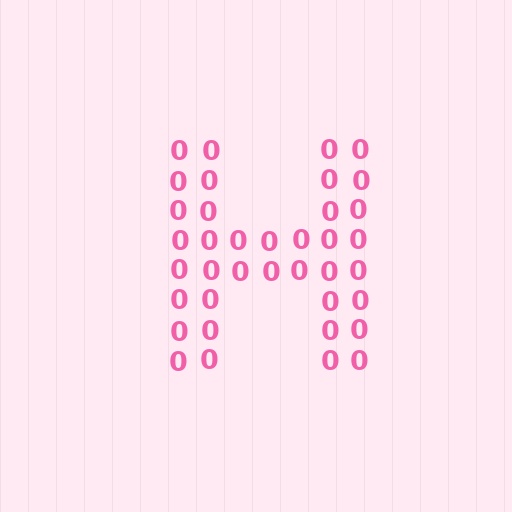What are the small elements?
The small elements are digit 0's.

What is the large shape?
The large shape is the letter H.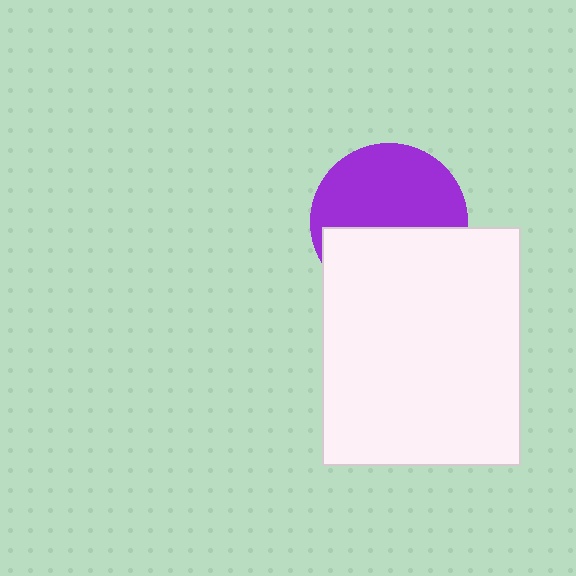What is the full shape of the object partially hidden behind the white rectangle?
The partially hidden object is a purple circle.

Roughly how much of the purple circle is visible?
About half of it is visible (roughly 56%).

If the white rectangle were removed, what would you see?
You would see the complete purple circle.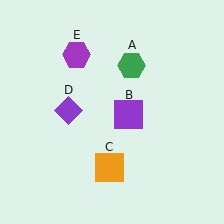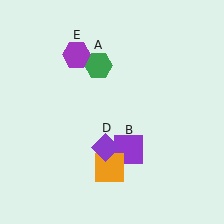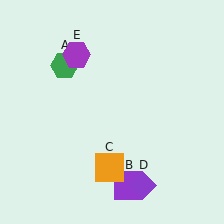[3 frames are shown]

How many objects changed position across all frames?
3 objects changed position: green hexagon (object A), purple square (object B), purple diamond (object D).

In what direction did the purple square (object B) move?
The purple square (object B) moved down.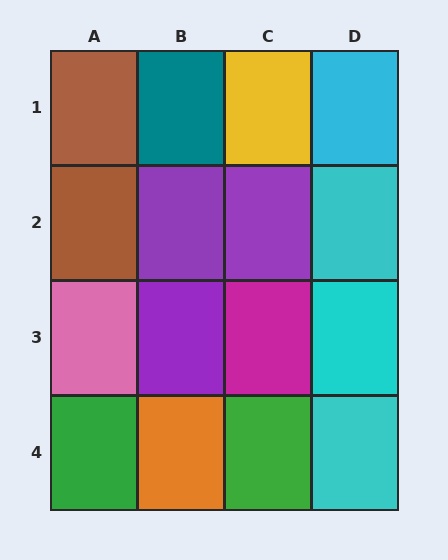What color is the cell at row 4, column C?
Green.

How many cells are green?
2 cells are green.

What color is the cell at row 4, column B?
Orange.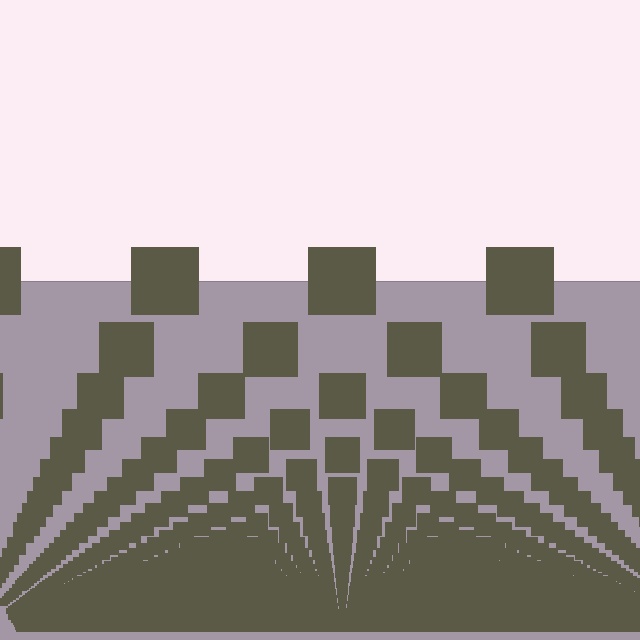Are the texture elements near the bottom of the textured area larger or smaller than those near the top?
Smaller. The gradient is inverted — elements near the bottom are smaller and denser.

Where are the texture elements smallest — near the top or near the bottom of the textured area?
Near the bottom.